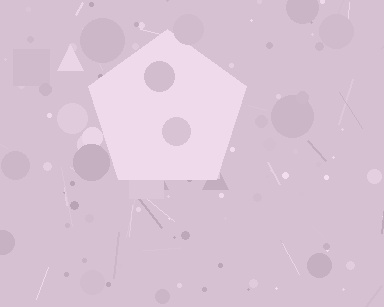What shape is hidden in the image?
A pentagon is hidden in the image.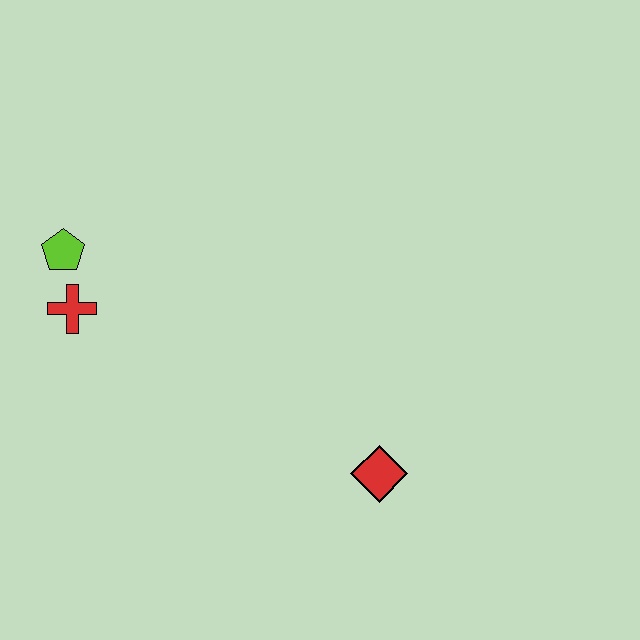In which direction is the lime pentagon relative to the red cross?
The lime pentagon is above the red cross.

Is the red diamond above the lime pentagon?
No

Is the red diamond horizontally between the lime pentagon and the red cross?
No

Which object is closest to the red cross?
The lime pentagon is closest to the red cross.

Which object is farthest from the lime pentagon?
The red diamond is farthest from the lime pentagon.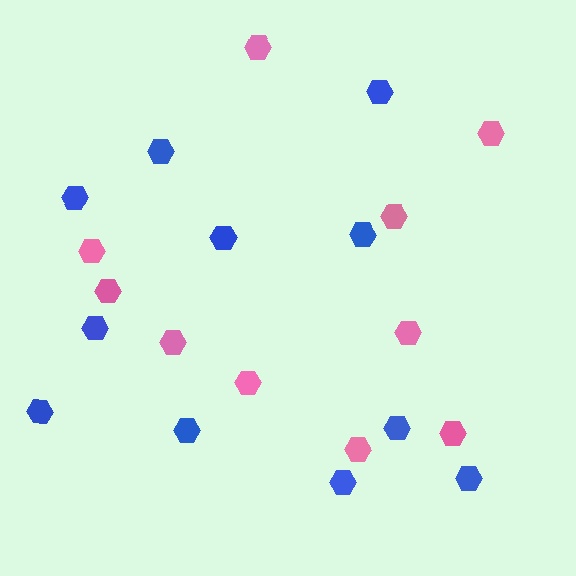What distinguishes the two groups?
There are 2 groups: one group of blue hexagons (11) and one group of pink hexagons (10).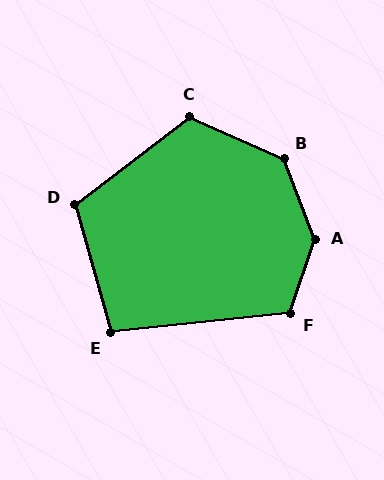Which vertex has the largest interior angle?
A, at approximately 141 degrees.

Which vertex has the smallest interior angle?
E, at approximately 100 degrees.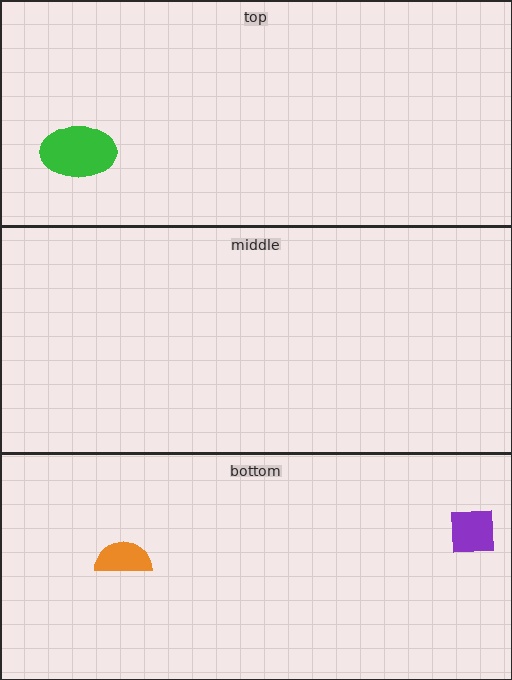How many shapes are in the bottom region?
2.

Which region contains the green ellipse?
The top region.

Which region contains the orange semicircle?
The bottom region.